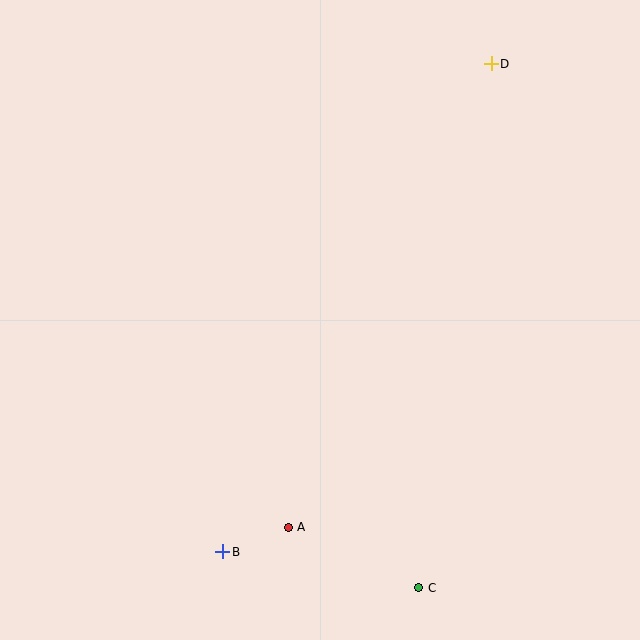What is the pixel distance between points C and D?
The distance between C and D is 529 pixels.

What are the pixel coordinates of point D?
Point D is at (491, 64).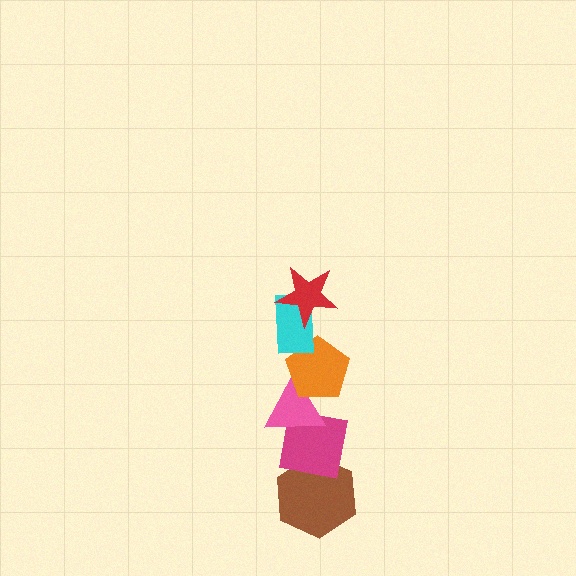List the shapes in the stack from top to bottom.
From top to bottom: the red star, the cyan rectangle, the orange pentagon, the pink triangle, the magenta square, the brown hexagon.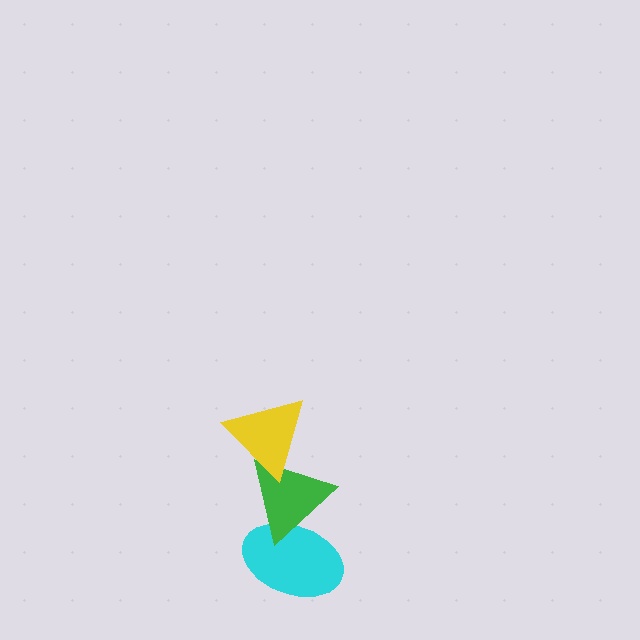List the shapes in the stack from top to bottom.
From top to bottom: the yellow triangle, the green triangle, the cyan ellipse.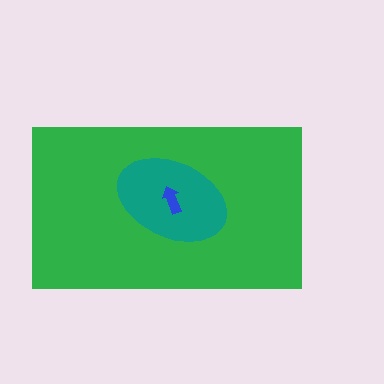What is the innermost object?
The blue arrow.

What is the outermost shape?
The green rectangle.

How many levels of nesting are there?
3.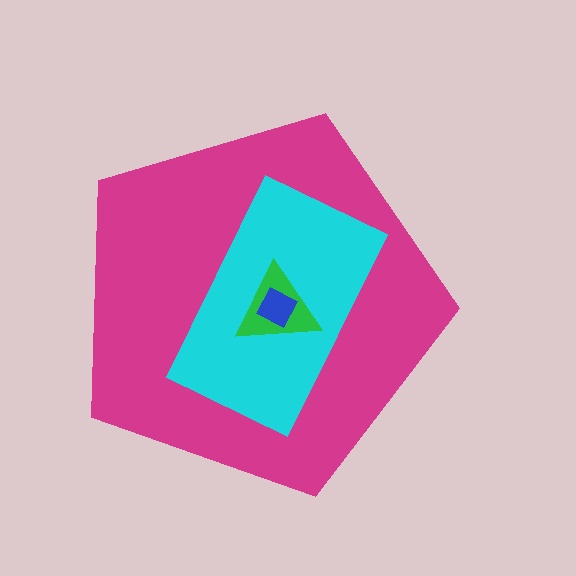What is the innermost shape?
The blue diamond.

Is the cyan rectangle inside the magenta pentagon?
Yes.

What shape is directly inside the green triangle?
The blue diamond.